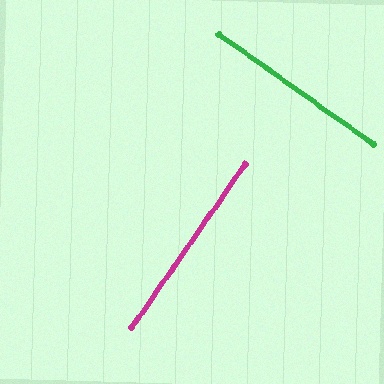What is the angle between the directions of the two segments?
Approximately 89 degrees.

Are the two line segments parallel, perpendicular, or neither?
Perpendicular — they meet at approximately 89°.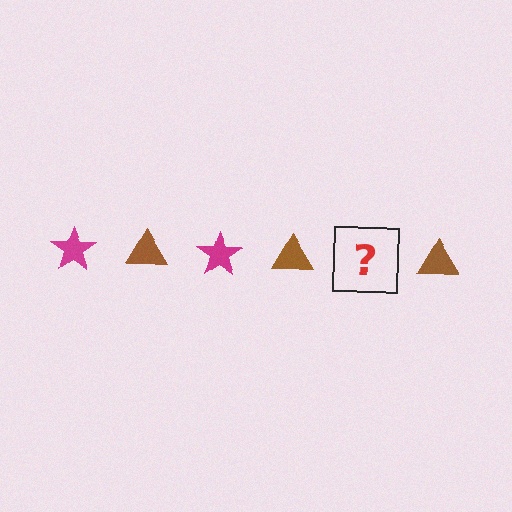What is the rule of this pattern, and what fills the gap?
The rule is that the pattern alternates between magenta star and brown triangle. The gap should be filled with a magenta star.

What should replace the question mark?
The question mark should be replaced with a magenta star.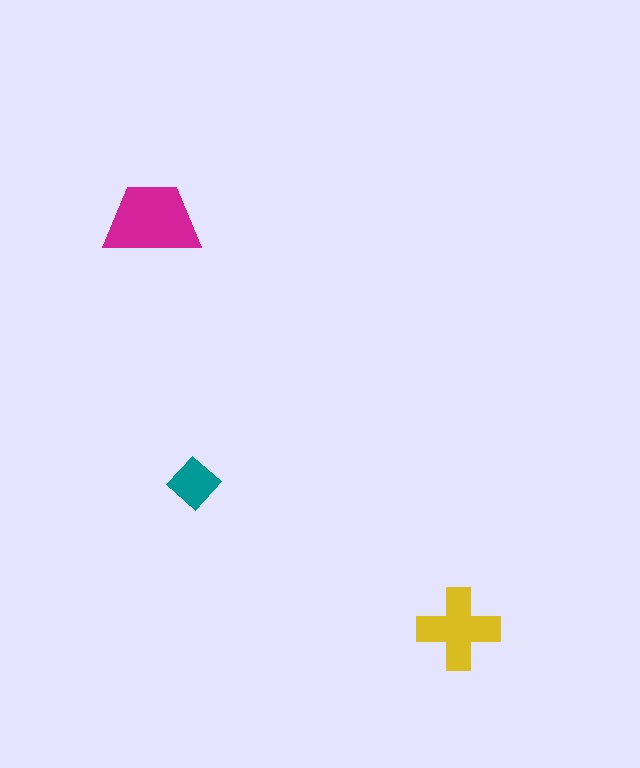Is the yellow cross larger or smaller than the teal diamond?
Larger.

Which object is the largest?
The magenta trapezoid.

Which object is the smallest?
The teal diamond.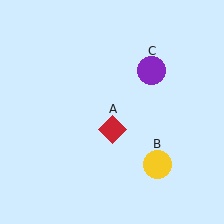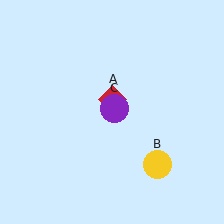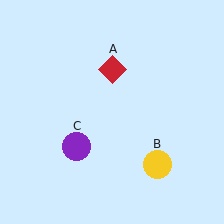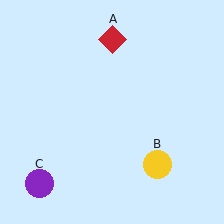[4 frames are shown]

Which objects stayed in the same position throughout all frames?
Yellow circle (object B) remained stationary.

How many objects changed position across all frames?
2 objects changed position: red diamond (object A), purple circle (object C).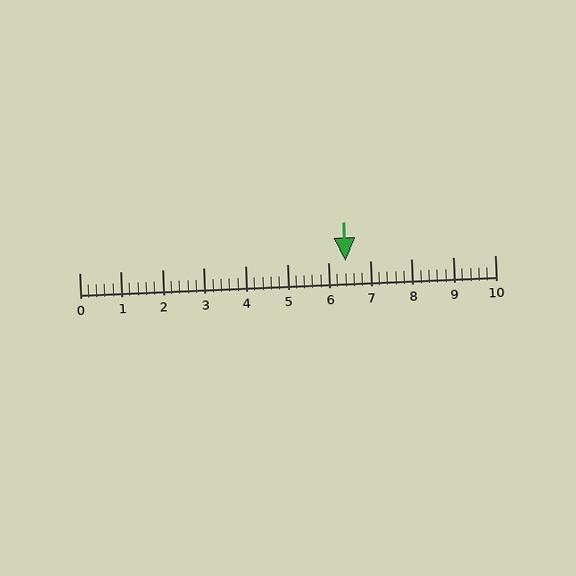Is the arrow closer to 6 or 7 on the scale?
The arrow is closer to 6.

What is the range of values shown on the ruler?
The ruler shows values from 0 to 10.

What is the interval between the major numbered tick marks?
The major tick marks are spaced 1 units apart.